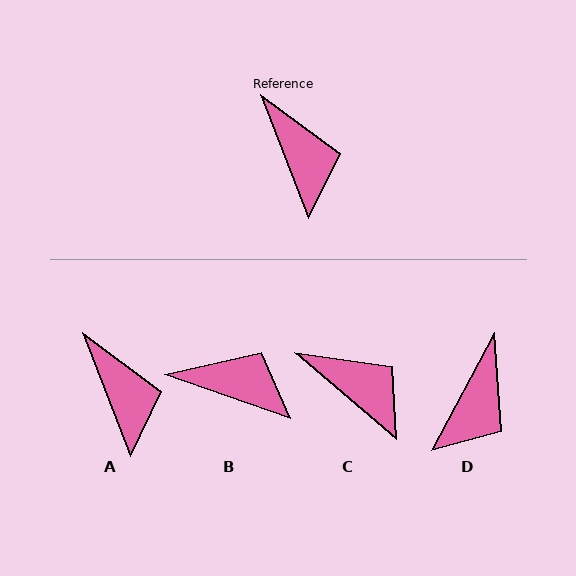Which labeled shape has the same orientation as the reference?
A.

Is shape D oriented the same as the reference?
No, it is off by about 49 degrees.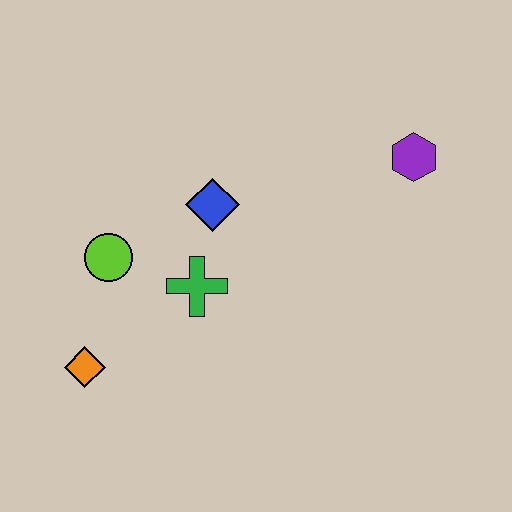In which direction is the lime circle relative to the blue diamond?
The lime circle is to the left of the blue diamond.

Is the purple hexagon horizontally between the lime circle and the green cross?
No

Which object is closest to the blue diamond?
The green cross is closest to the blue diamond.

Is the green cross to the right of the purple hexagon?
No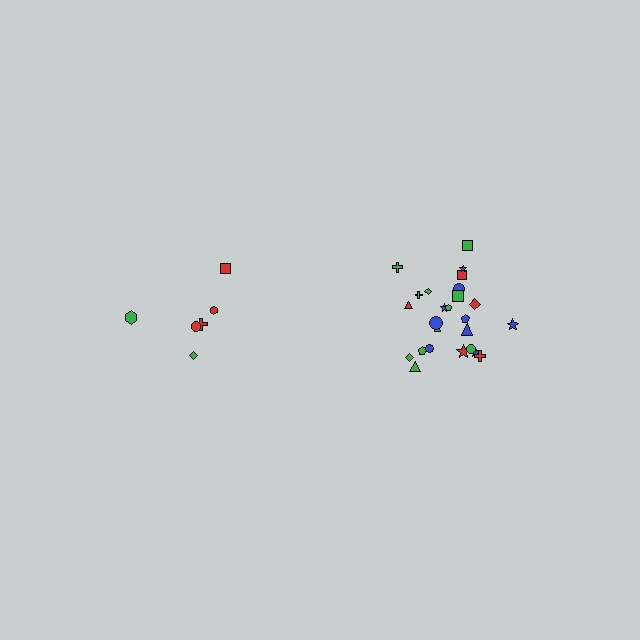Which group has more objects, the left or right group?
The right group.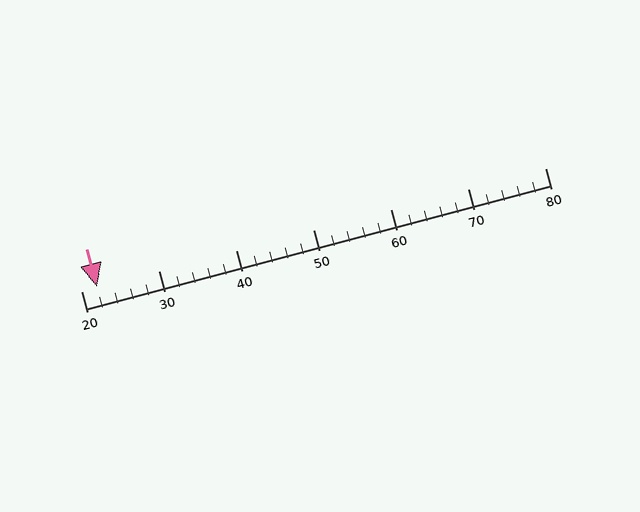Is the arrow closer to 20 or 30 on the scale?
The arrow is closer to 20.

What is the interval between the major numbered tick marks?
The major tick marks are spaced 10 units apart.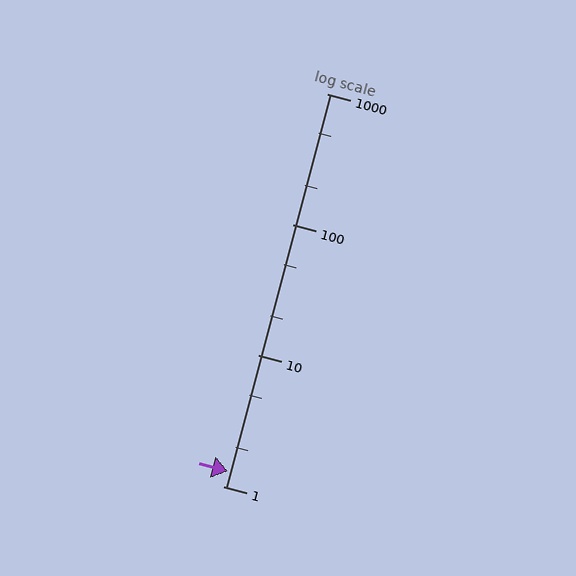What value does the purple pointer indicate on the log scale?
The pointer indicates approximately 1.3.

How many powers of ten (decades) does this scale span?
The scale spans 3 decades, from 1 to 1000.